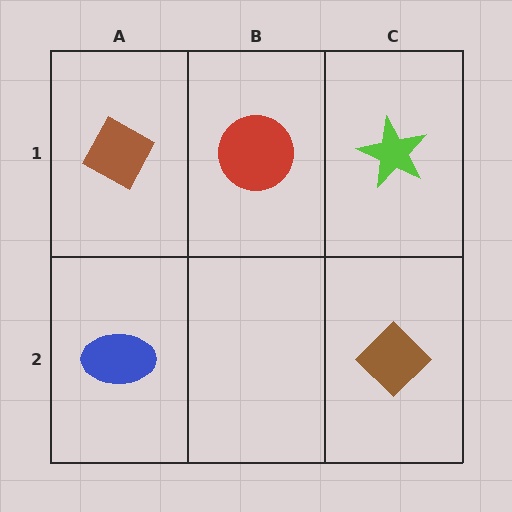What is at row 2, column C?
A brown diamond.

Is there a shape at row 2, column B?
No, that cell is empty.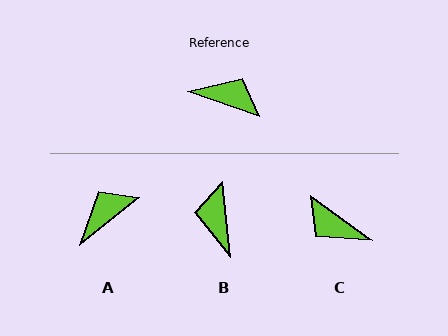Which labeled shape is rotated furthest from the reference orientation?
C, about 163 degrees away.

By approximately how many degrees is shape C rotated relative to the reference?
Approximately 163 degrees counter-clockwise.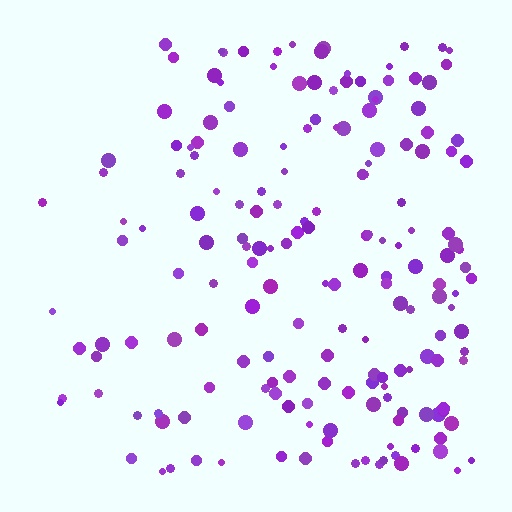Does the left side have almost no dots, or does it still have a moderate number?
Still a moderate number, just noticeably fewer than the right.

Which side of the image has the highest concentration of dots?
The right.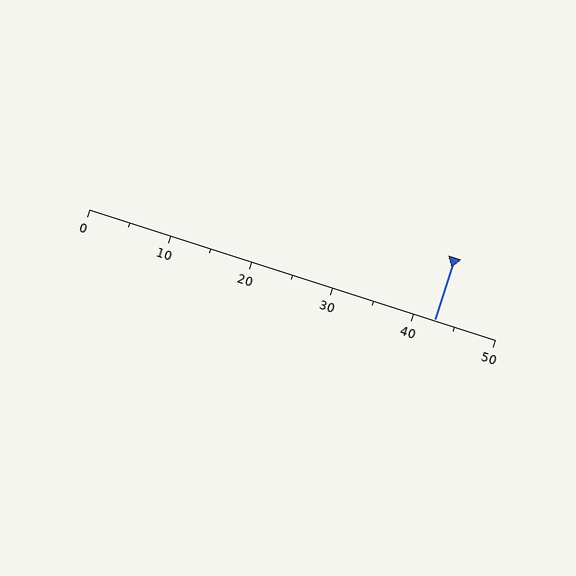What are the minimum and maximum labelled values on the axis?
The axis runs from 0 to 50.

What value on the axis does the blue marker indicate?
The marker indicates approximately 42.5.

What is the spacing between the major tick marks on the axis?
The major ticks are spaced 10 apart.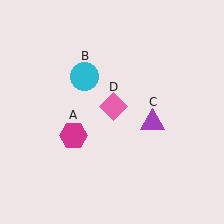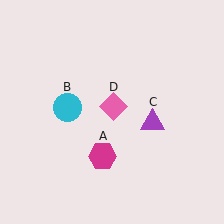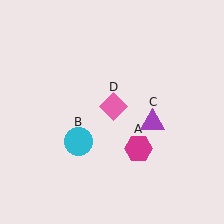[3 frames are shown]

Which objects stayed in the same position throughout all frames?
Purple triangle (object C) and pink diamond (object D) remained stationary.